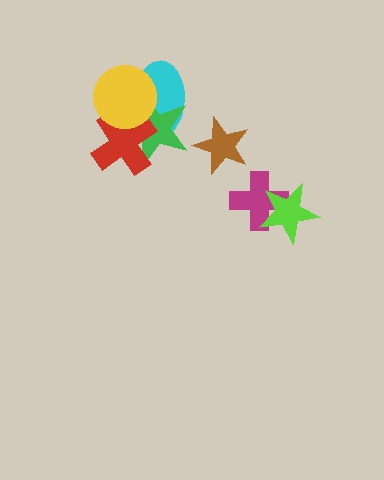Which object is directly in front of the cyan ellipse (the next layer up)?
The green star is directly in front of the cyan ellipse.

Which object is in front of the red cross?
The yellow circle is in front of the red cross.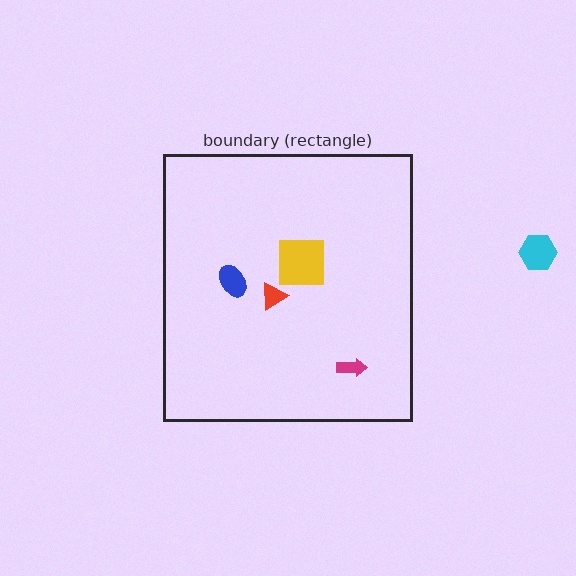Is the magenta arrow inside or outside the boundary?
Inside.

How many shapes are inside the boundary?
4 inside, 1 outside.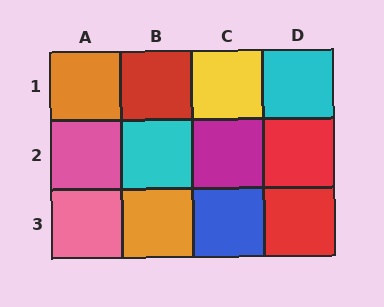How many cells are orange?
2 cells are orange.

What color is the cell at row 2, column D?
Red.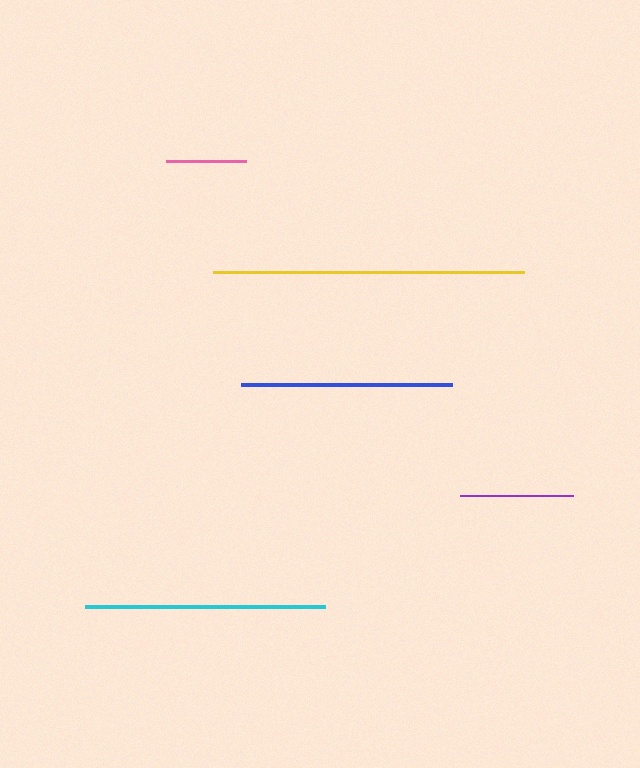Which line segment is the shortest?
The pink line is the shortest at approximately 80 pixels.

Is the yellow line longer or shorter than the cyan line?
The yellow line is longer than the cyan line.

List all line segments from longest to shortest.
From longest to shortest: yellow, cyan, blue, purple, pink.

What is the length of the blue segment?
The blue segment is approximately 210 pixels long.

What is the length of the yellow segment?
The yellow segment is approximately 311 pixels long.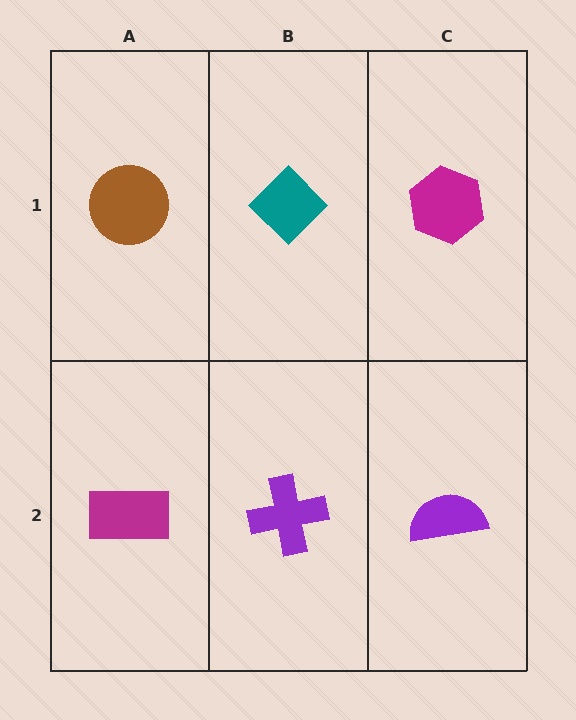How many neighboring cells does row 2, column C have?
2.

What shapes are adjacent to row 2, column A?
A brown circle (row 1, column A), a purple cross (row 2, column B).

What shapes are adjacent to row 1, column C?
A purple semicircle (row 2, column C), a teal diamond (row 1, column B).